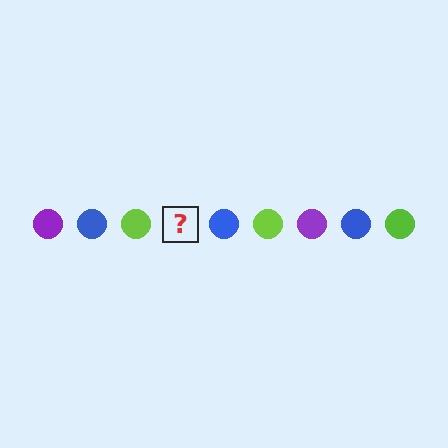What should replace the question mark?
The question mark should be replaced with a purple circle.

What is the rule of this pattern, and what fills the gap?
The rule is that the pattern cycles through purple, blue, lime circles. The gap should be filled with a purple circle.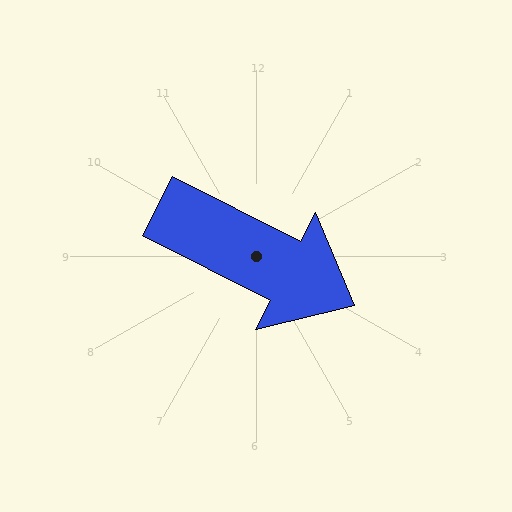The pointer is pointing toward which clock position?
Roughly 4 o'clock.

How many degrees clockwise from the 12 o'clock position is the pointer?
Approximately 117 degrees.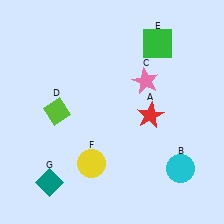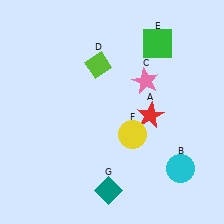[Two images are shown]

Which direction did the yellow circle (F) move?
The yellow circle (F) moved right.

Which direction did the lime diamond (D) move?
The lime diamond (D) moved up.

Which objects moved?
The objects that moved are: the lime diamond (D), the yellow circle (F), the teal diamond (G).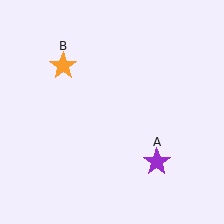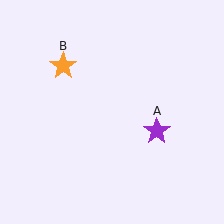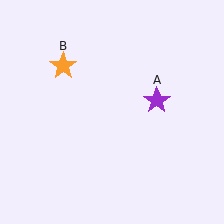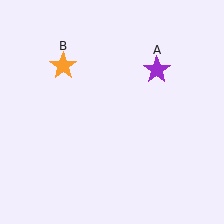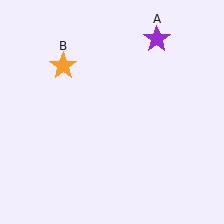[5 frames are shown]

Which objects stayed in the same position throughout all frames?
Orange star (object B) remained stationary.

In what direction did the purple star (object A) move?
The purple star (object A) moved up.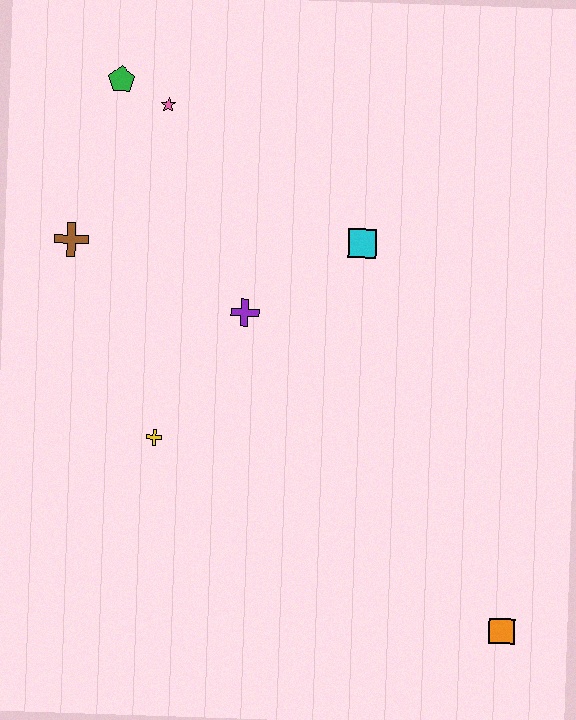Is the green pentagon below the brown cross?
No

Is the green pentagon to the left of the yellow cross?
Yes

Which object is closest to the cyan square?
The purple cross is closest to the cyan square.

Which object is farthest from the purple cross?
The orange square is farthest from the purple cross.